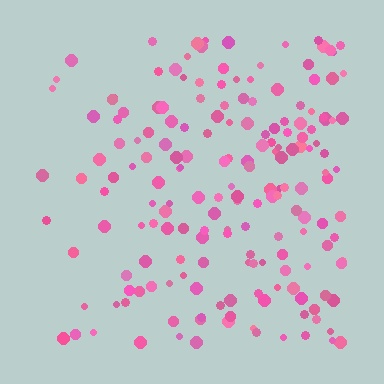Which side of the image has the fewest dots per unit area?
The left.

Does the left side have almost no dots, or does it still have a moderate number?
Still a moderate number, just noticeably fewer than the right.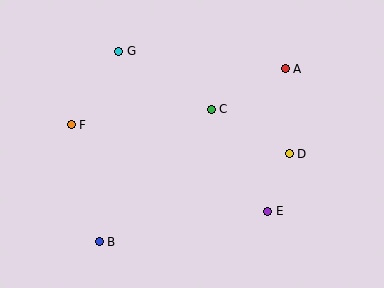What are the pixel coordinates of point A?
Point A is at (285, 69).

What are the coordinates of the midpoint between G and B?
The midpoint between G and B is at (109, 146).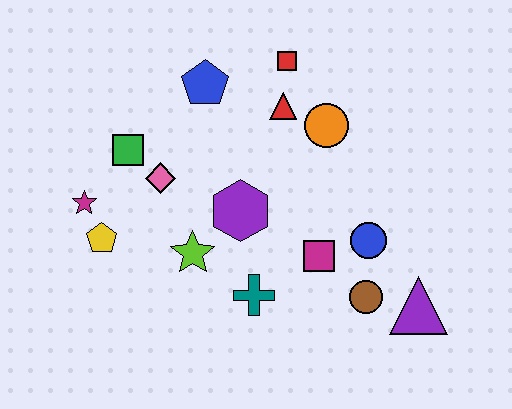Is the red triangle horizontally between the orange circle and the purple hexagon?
Yes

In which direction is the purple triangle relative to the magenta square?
The purple triangle is to the right of the magenta square.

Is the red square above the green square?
Yes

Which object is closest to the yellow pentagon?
The magenta star is closest to the yellow pentagon.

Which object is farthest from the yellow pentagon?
The purple triangle is farthest from the yellow pentagon.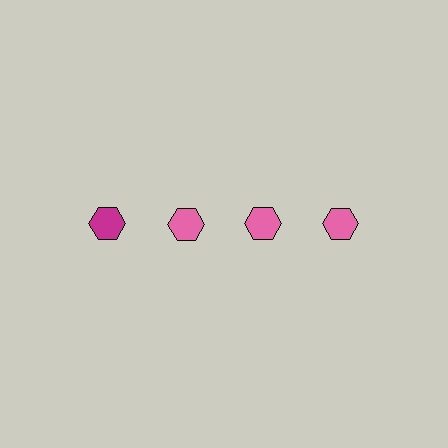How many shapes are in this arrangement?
There are 4 shapes arranged in a grid pattern.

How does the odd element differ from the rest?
It has a different color: magenta instead of pink.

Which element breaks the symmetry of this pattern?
The magenta hexagon in the top row, leftmost column breaks the symmetry. All other shapes are pink hexagons.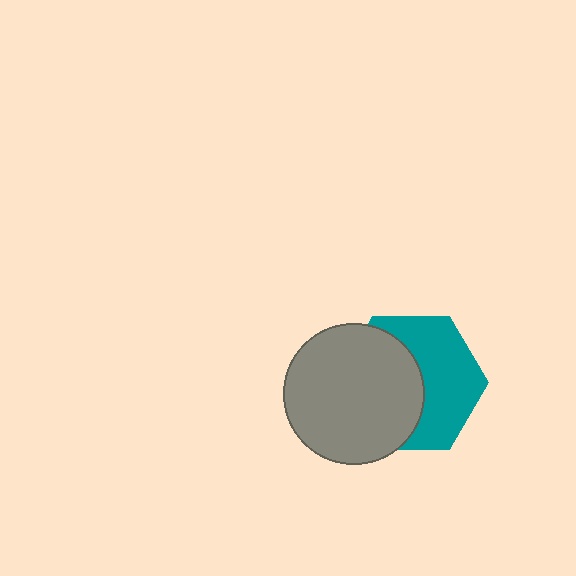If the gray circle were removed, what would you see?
You would see the complete teal hexagon.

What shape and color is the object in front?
The object in front is a gray circle.